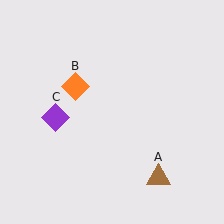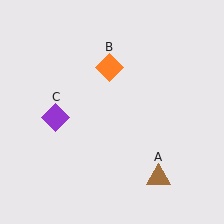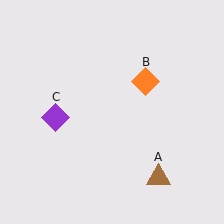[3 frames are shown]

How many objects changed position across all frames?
1 object changed position: orange diamond (object B).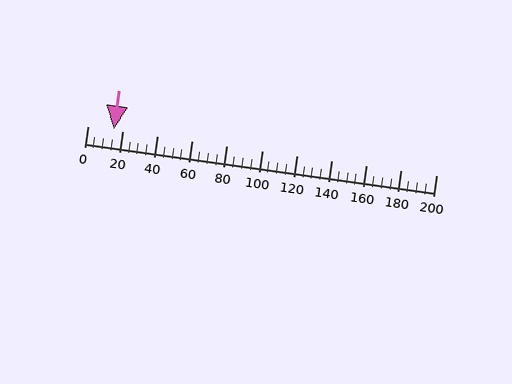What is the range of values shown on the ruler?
The ruler shows values from 0 to 200.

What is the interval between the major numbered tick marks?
The major tick marks are spaced 20 units apart.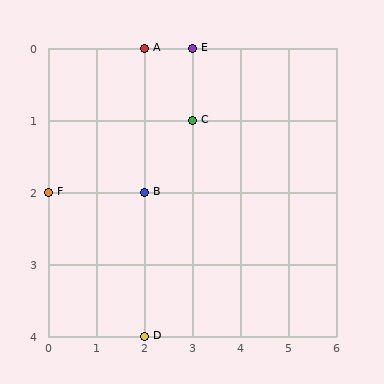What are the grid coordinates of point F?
Point F is at grid coordinates (0, 2).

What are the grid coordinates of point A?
Point A is at grid coordinates (2, 0).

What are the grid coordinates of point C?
Point C is at grid coordinates (3, 1).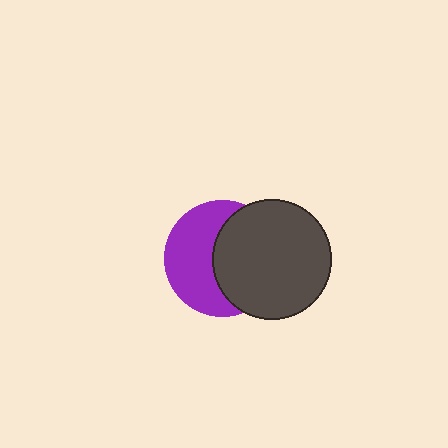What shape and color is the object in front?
The object in front is a dark gray circle.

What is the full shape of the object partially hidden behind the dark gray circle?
The partially hidden object is a purple circle.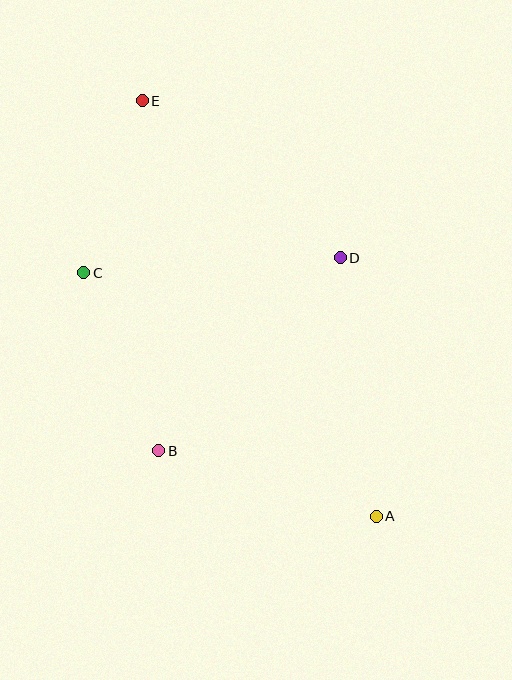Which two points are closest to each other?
Points C and E are closest to each other.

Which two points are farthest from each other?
Points A and E are farthest from each other.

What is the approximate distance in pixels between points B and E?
The distance between B and E is approximately 351 pixels.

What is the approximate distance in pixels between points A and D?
The distance between A and D is approximately 261 pixels.